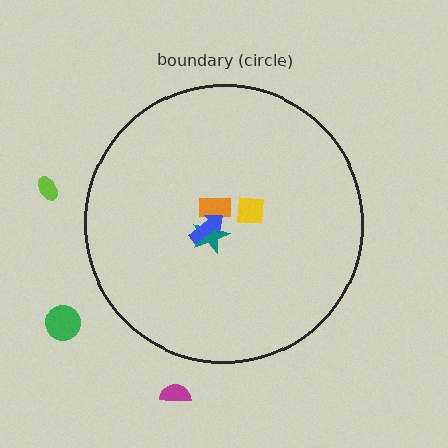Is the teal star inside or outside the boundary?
Inside.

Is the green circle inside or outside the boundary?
Outside.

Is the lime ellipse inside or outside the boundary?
Outside.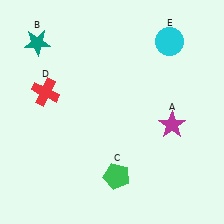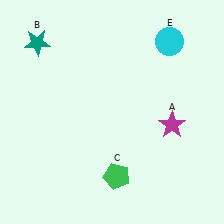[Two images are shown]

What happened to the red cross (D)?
The red cross (D) was removed in Image 2. It was in the top-left area of Image 1.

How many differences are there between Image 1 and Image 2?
There is 1 difference between the two images.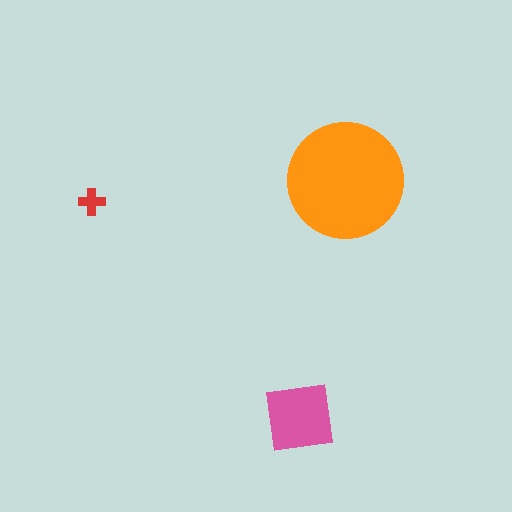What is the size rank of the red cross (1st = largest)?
3rd.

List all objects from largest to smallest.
The orange circle, the pink square, the red cross.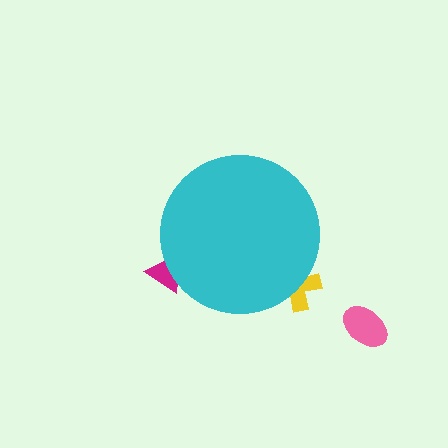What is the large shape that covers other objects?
A cyan circle.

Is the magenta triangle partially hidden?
Yes, the magenta triangle is partially hidden behind the cyan circle.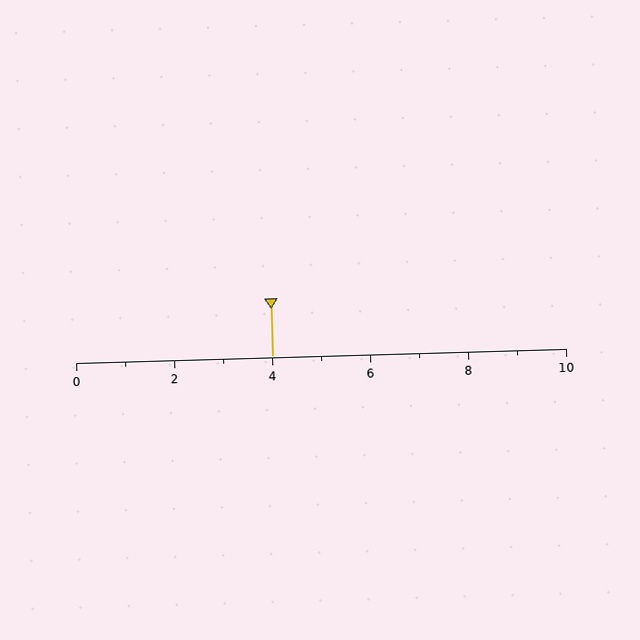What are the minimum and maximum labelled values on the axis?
The axis runs from 0 to 10.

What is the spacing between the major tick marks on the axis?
The major ticks are spaced 2 apart.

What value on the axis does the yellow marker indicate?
The marker indicates approximately 4.